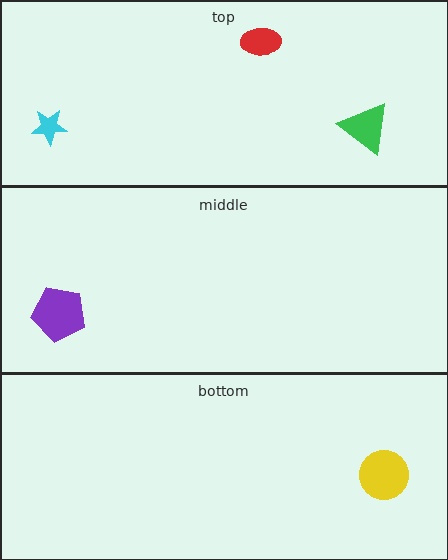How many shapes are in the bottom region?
1.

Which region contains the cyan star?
The top region.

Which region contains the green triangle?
The top region.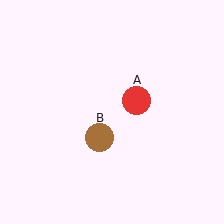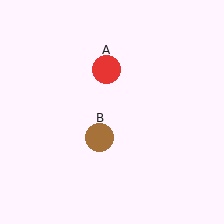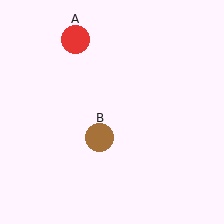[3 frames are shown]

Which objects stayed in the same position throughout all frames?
Brown circle (object B) remained stationary.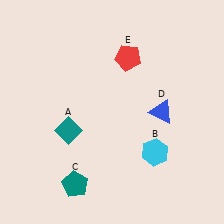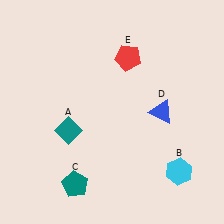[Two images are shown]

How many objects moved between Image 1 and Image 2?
1 object moved between the two images.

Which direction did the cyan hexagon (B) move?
The cyan hexagon (B) moved right.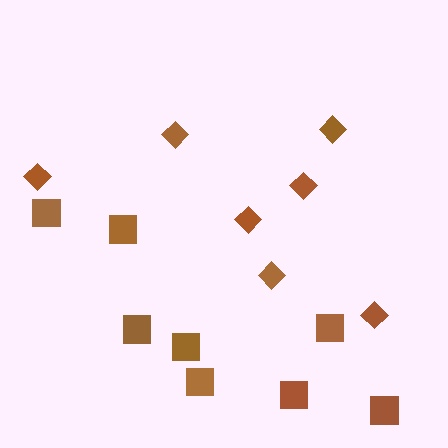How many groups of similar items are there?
There are 2 groups: one group of squares (8) and one group of diamonds (7).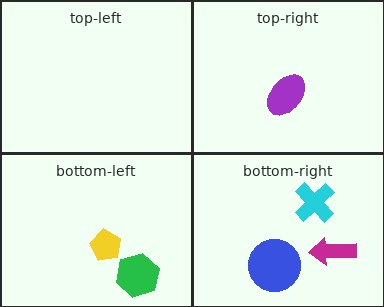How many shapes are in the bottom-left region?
2.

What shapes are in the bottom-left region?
The yellow pentagon, the green hexagon.